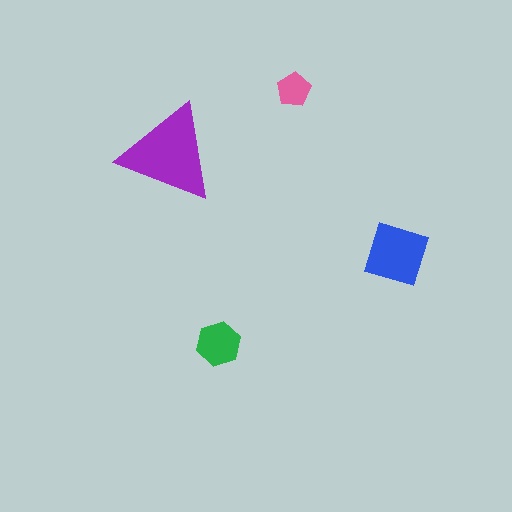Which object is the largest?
The purple triangle.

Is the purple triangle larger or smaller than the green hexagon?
Larger.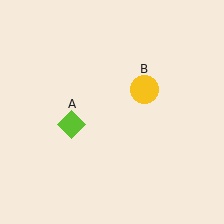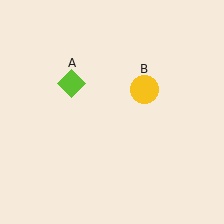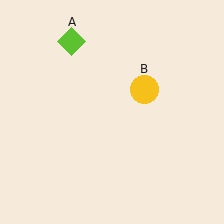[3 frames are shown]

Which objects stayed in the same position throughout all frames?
Yellow circle (object B) remained stationary.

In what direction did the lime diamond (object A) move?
The lime diamond (object A) moved up.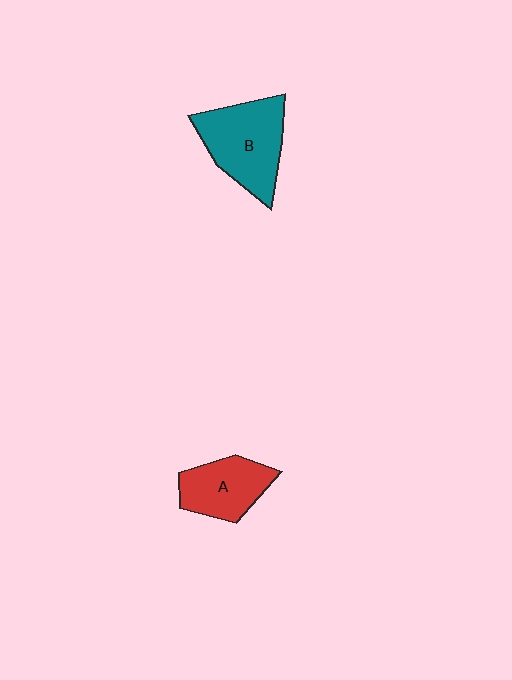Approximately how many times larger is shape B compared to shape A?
Approximately 1.4 times.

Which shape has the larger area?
Shape B (teal).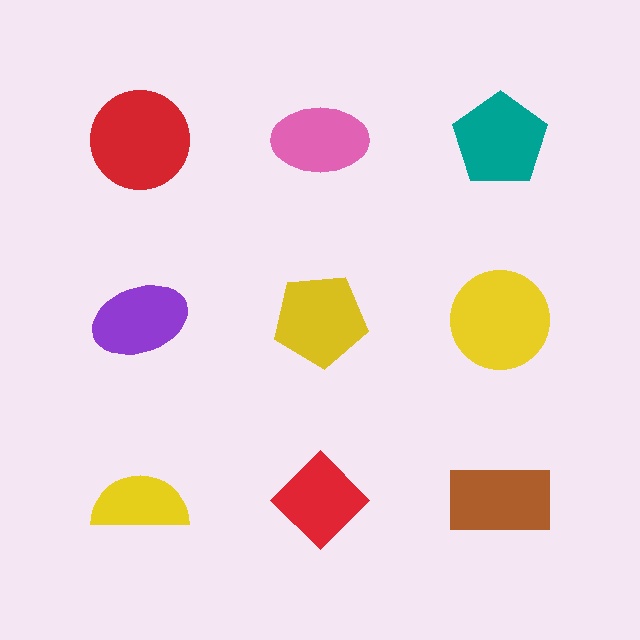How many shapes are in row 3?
3 shapes.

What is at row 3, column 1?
A yellow semicircle.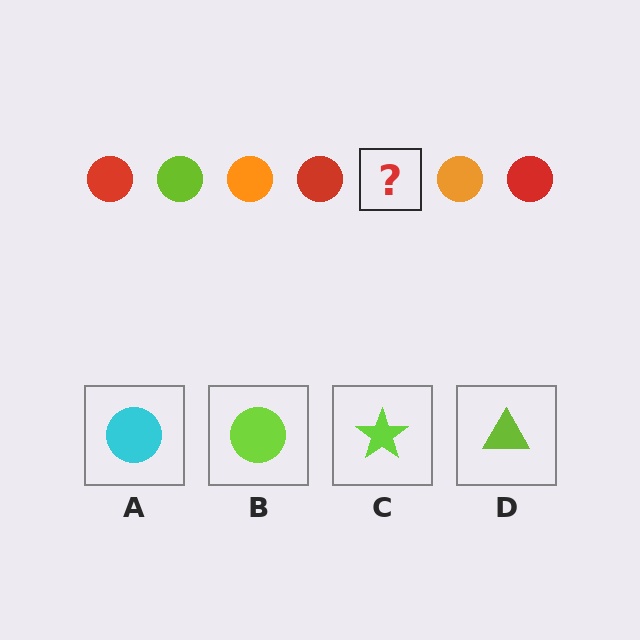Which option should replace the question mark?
Option B.